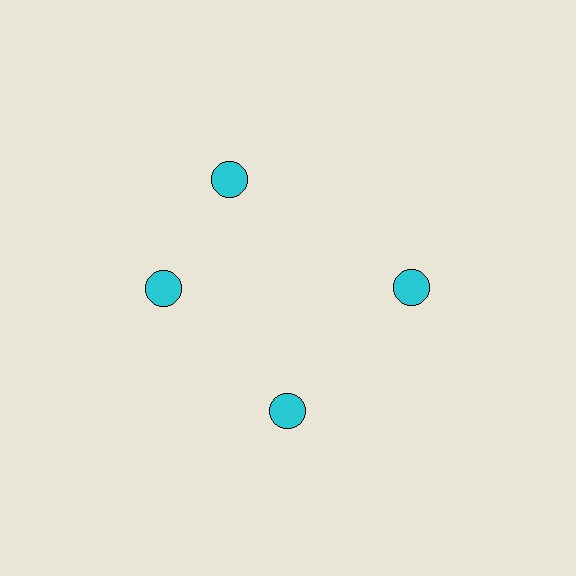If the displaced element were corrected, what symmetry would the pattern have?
It would have 4-fold rotational symmetry — the pattern would map onto itself every 90 degrees.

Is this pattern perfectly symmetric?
No. The 4 cyan circles are arranged in a ring, but one element near the 12 o'clock position is rotated out of alignment along the ring, breaking the 4-fold rotational symmetry.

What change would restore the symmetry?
The symmetry would be restored by rotating it back into even spacing with its neighbors so that all 4 circles sit at equal angles and equal distance from the center.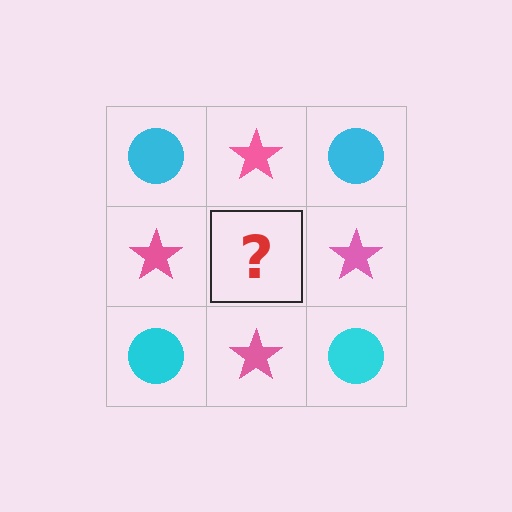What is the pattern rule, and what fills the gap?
The rule is that it alternates cyan circle and pink star in a checkerboard pattern. The gap should be filled with a cyan circle.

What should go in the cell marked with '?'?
The missing cell should contain a cyan circle.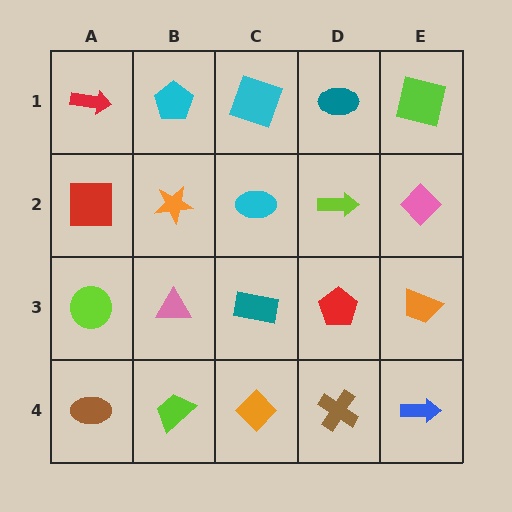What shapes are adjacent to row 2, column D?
A teal ellipse (row 1, column D), a red pentagon (row 3, column D), a cyan ellipse (row 2, column C), a pink diamond (row 2, column E).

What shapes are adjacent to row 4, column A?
A lime circle (row 3, column A), a lime trapezoid (row 4, column B).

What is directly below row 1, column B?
An orange star.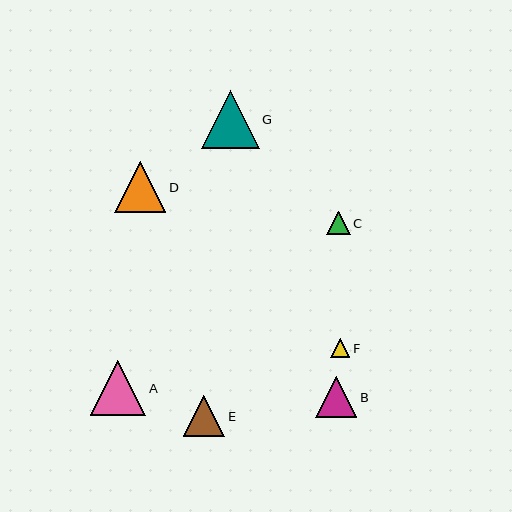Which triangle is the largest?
Triangle G is the largest with a size of approximately 58 pixels.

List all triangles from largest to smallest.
From largest to smallest: G, A, D, E, B, C, F.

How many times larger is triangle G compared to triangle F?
Triangle G is approximately 3.0 times the size of triangle F.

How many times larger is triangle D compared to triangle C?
Triangle D is approximately 2.1 times the size of triangle C.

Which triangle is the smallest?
Triangle F is the smallest with a size of approximately 19 pixels.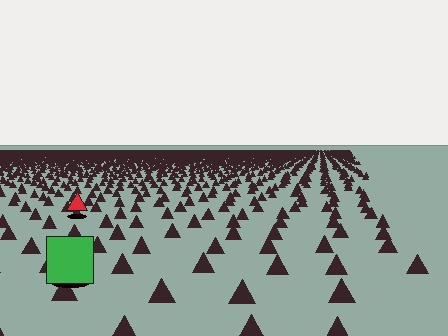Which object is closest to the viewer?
The green square is closest. The texture marks near it are larger and more spread out.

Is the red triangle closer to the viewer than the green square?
No. The green square is closer — you can tell from the texture gradient: the ground texture is coarser near it.